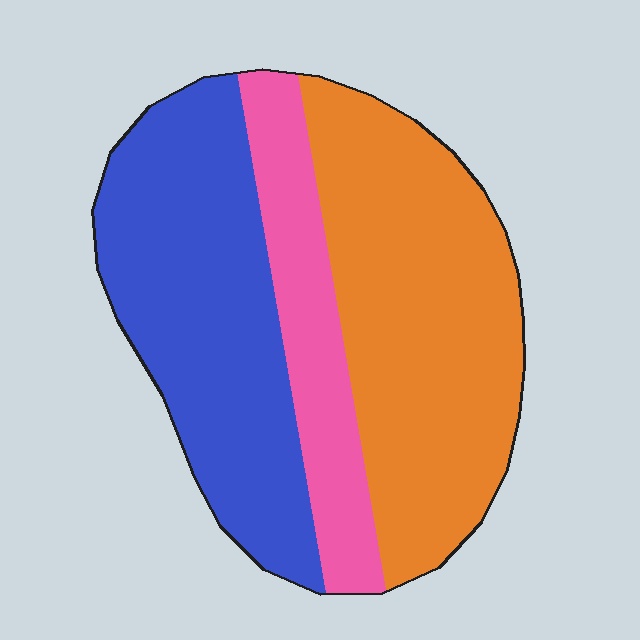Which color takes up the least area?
Pink, at roughly 20%.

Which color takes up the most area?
Orange, at roughly 45%.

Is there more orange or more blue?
Orange.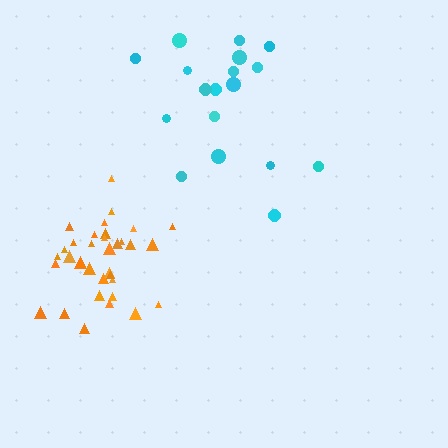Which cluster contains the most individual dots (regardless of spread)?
Orange (34).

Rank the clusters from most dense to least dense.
orange, cyan.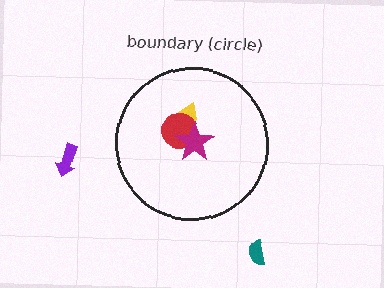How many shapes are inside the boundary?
3 inside, 2 outside.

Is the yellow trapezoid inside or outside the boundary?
Inside.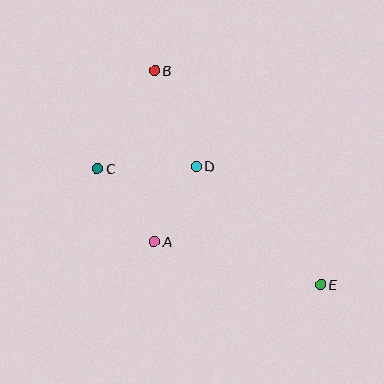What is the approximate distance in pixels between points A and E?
The distance between A and E is approximately 172 pixels.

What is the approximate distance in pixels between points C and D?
The distance between C and D is approximately 98 pixels.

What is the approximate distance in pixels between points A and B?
The distance between A and B is approximately 171 pixels.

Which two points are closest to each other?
Points A and D are closest to each other.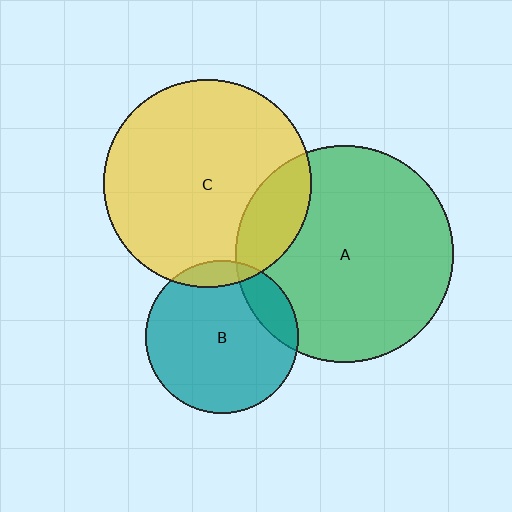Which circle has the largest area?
Circle A (green).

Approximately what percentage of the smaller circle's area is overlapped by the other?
Approximately 15%.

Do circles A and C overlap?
Yes.